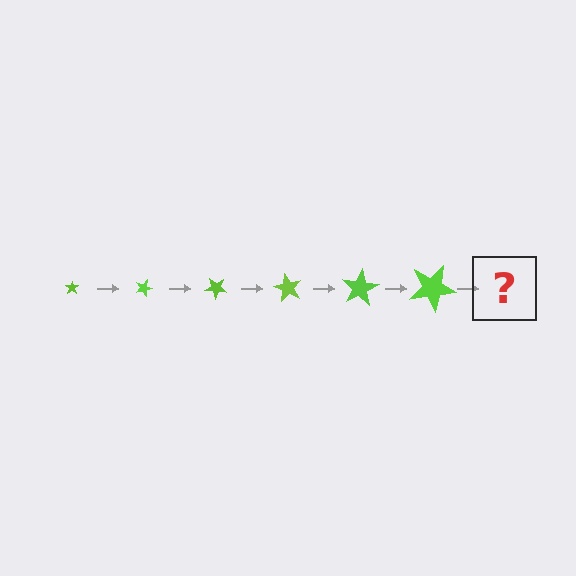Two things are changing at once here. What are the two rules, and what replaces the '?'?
The two rules are that the star grows larger each step and it rotates 20 degrees each step. The '?' should be a star, larger than the previous one and rotated 120 degrees from the start.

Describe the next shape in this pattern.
It should be a star, larger than the previous one and rotated 120 degrees from the start.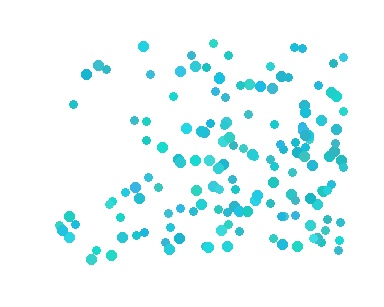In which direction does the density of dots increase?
From left to right, with the right side densest.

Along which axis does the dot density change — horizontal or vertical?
Horizontal.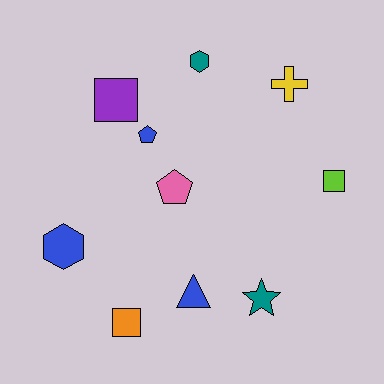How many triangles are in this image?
There is 1 triangle.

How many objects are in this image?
There are 10 objects.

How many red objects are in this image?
There are no red objects.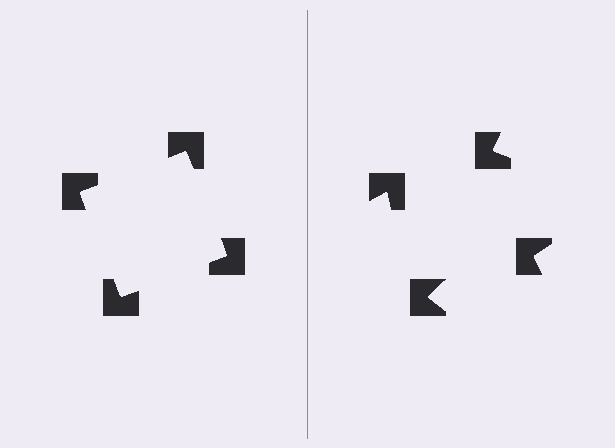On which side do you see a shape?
An illusory square appears on the left side. On the right side the wedge cuts are rotated, so no coherent shape forms.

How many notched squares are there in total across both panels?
8 — 4 on each side.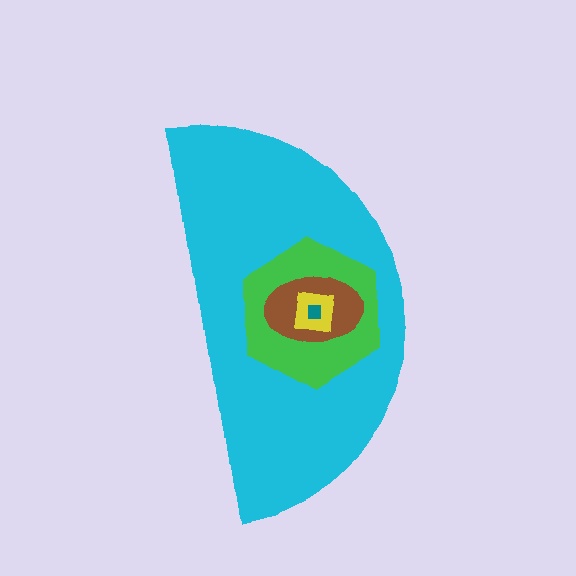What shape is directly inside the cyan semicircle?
The green hexagon.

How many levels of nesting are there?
5.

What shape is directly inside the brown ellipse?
The yellow square.